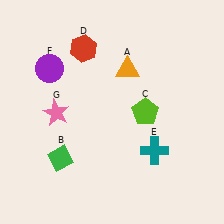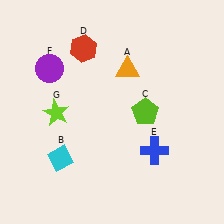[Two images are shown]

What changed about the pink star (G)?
In Image 1, G is pink. In Image 2, it changed to lime.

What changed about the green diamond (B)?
In Image 1, B is green. In Image 2, it changed to cyan.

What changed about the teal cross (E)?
In Image 1, E is teal. In Image 2, it changed to blue.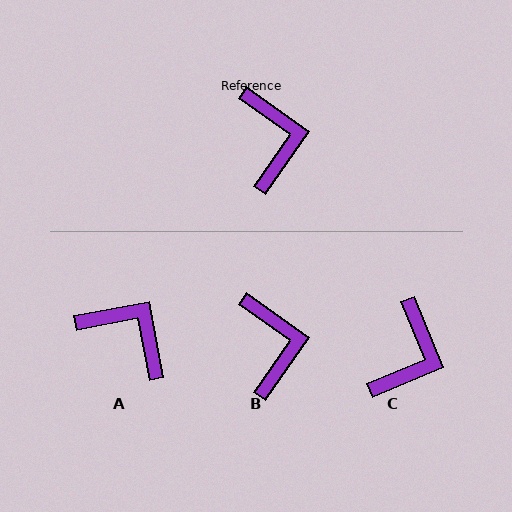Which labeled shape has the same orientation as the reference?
B.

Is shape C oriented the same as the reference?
No, it is off by about 33 degrees.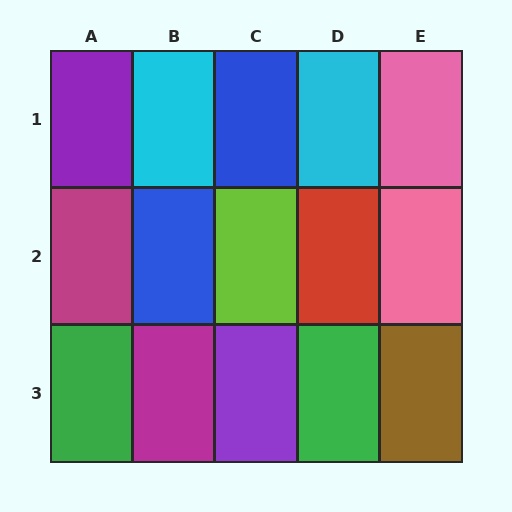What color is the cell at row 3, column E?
Brown.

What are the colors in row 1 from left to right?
Purple, cyan, blue, cyan, pink.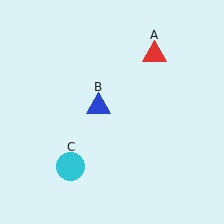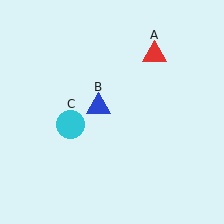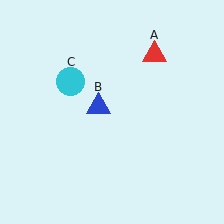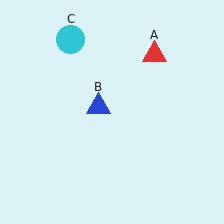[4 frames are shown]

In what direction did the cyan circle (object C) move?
The cyan circle (object C) moved up.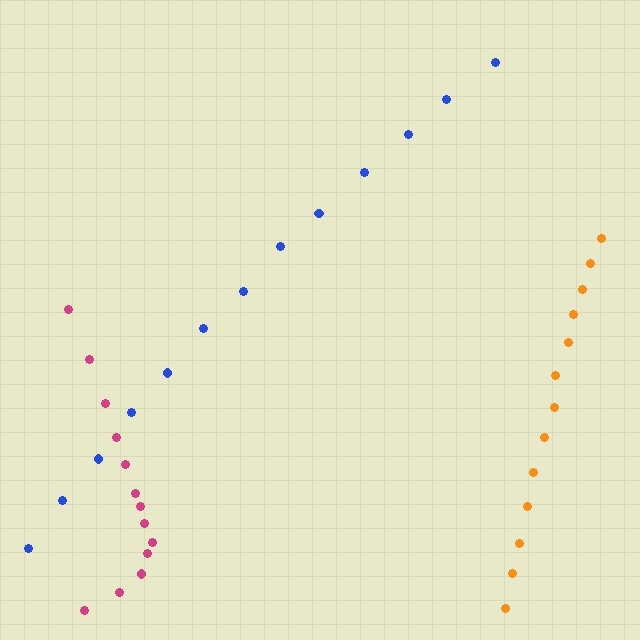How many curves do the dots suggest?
There are 3 distinct paths.